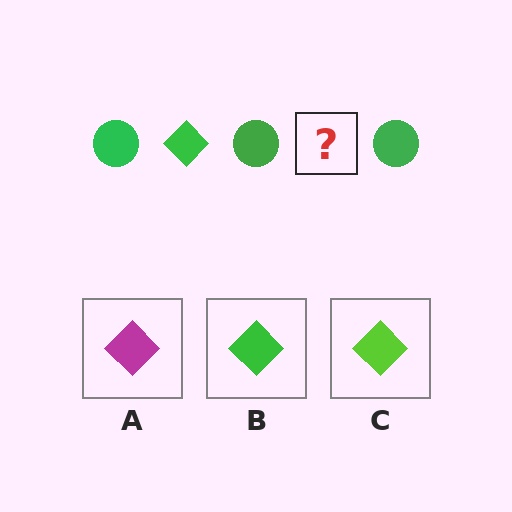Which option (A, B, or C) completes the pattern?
B.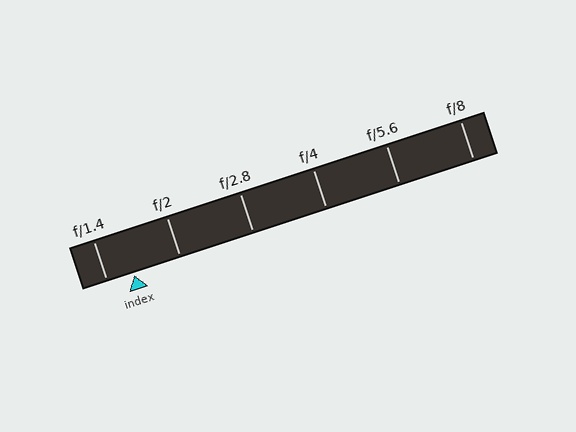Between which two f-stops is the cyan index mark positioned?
The index mark is between f/1.4 and f/2.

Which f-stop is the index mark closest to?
The index mark is closest to f/1.4.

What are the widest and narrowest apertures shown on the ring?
The widest aperture shown is f/1.4 and the narrowest is f/8.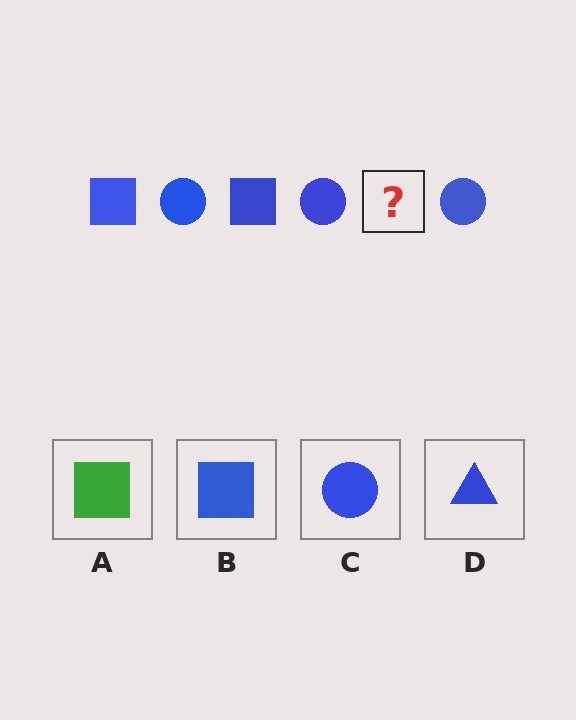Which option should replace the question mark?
Option B.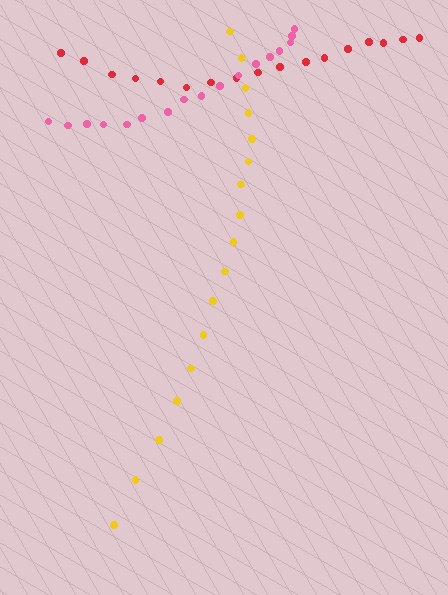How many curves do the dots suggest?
There are 3 distinct paths.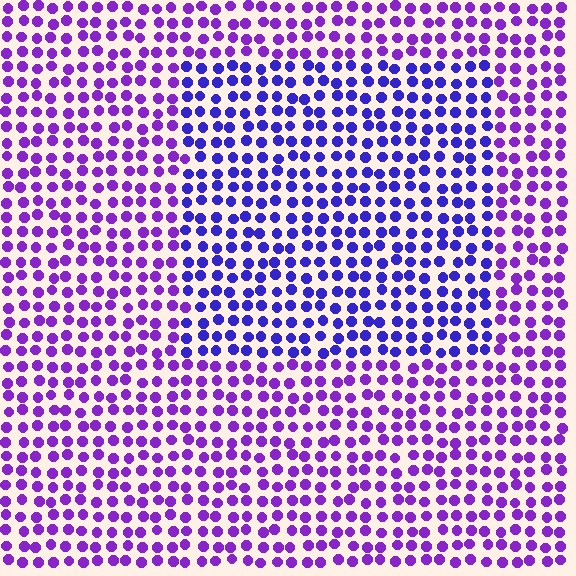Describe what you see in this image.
The image is filled with small purple elements in a uniform arrangement. A rectangle-shaped region is visible where the elements are tinted to a slightly different hue, forming a subtle color boundary.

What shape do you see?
I see a rectangle.